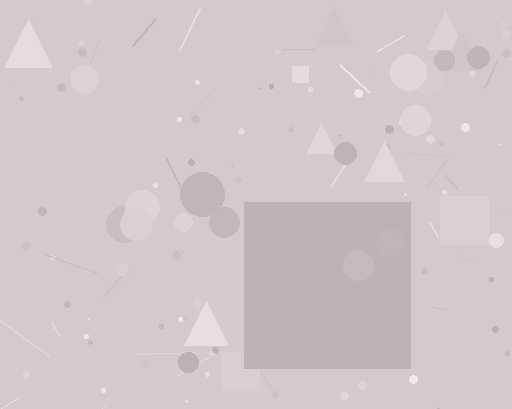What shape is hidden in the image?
A square is hidden in the image.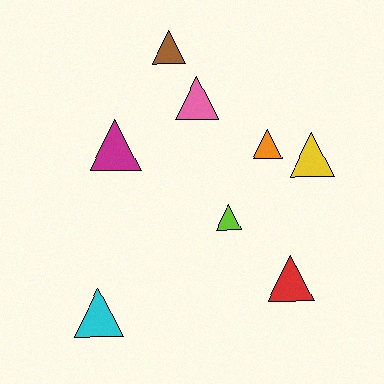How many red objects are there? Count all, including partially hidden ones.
There is 1 red object.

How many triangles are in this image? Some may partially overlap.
There are 8 triangles.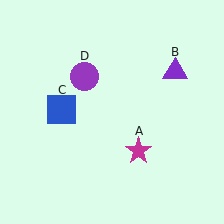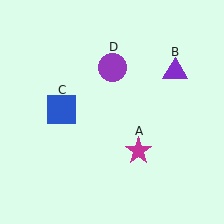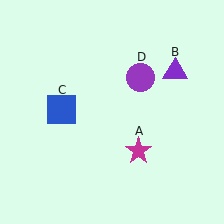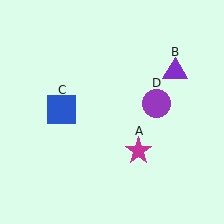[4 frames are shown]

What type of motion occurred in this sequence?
The purple circle (object D) rotated clockwise around the center of the scene.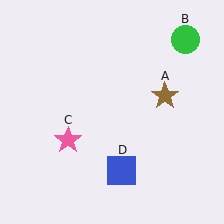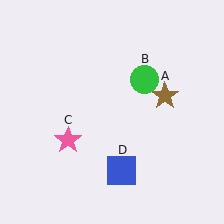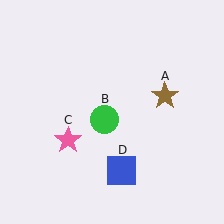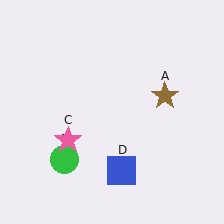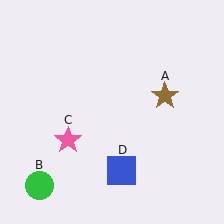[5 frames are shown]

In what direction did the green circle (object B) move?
The green circle (object B) moved down and to the left.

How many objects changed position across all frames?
1 object changed position: green circle (object B).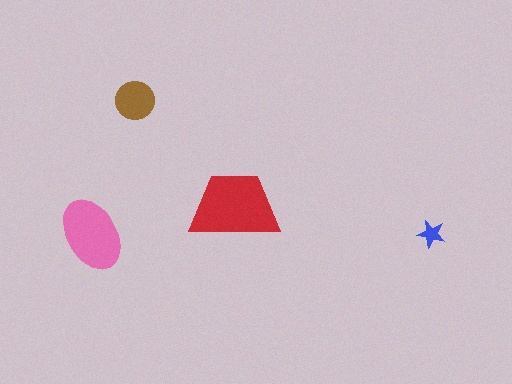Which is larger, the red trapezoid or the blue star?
The red trapezoid.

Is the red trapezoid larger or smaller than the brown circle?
Larger.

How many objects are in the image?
There are 4 objects in the image.